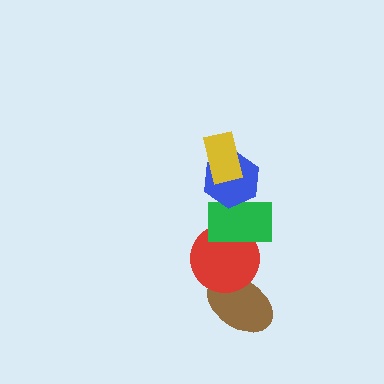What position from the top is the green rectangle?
The green rectangle is 3rd from the top.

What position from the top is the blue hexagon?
The blue hexagon is 2nd from the top.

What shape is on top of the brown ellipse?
The red circle is on top of the brown ellipse.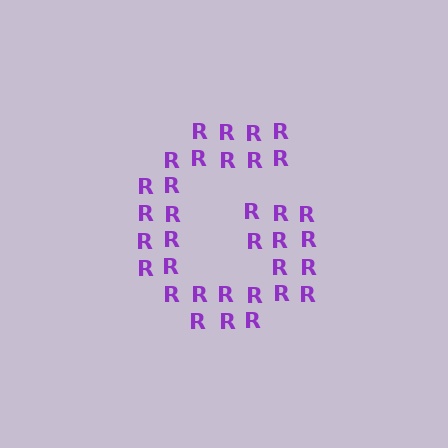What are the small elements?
The small elements are letter R's.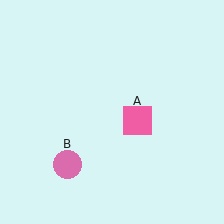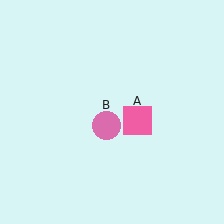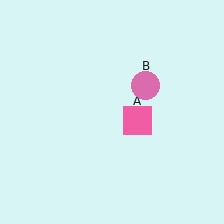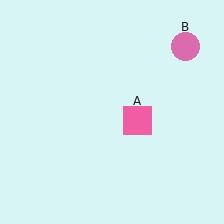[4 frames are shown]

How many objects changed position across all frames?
1 object changed position: pink circle (object B).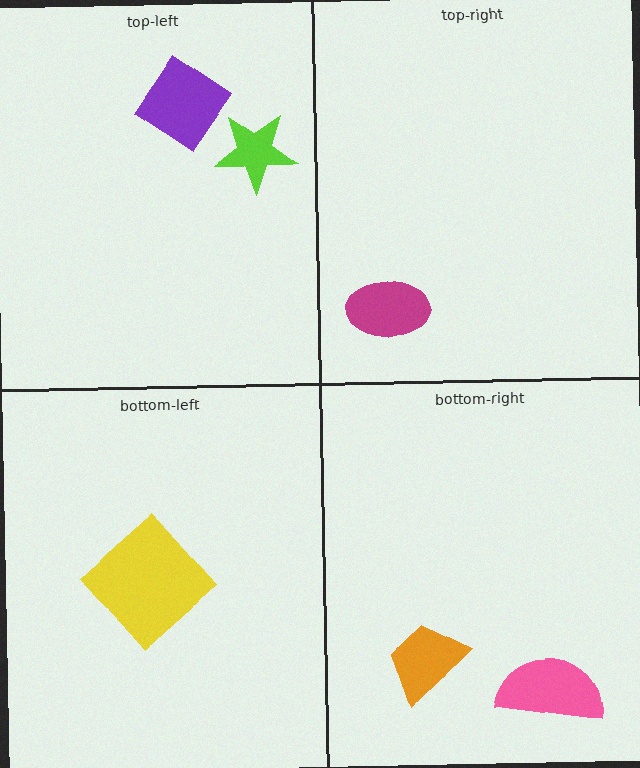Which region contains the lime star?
The top-left region.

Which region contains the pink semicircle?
The bottom-right region.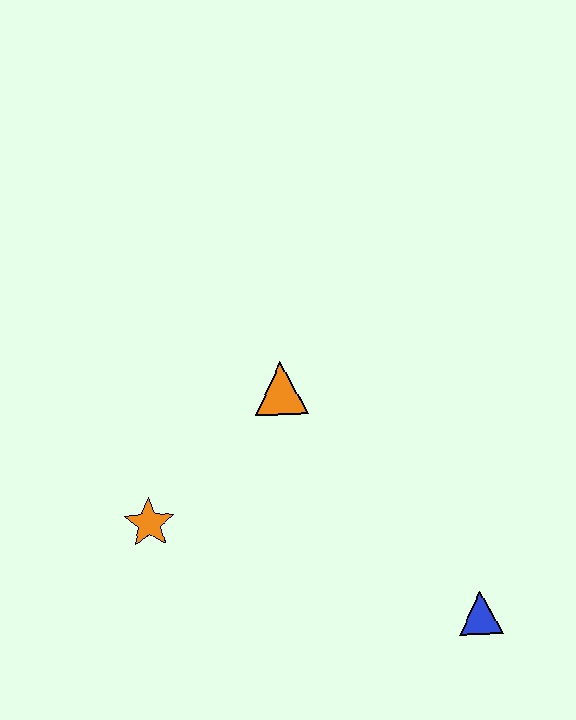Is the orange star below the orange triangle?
Yes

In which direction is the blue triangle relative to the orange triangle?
The blue triangle is below the orange triangle.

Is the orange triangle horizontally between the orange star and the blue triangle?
Yes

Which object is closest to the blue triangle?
The orange triangle is closest to the blue triangle.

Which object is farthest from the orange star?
The blue triangle is farthest from the orange star.